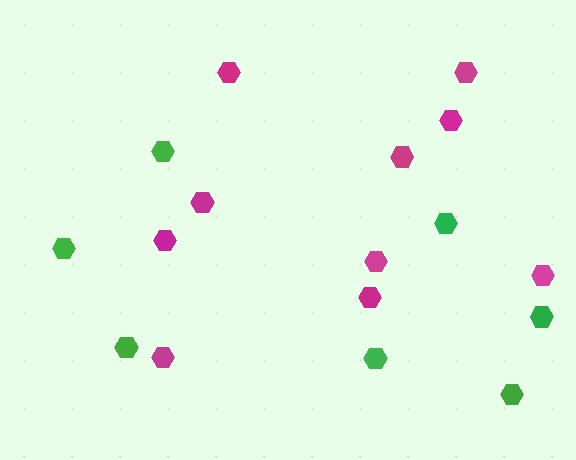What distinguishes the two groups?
There are 2 groups: one group of green hexagons (7) and one group of magenta hexagons (10).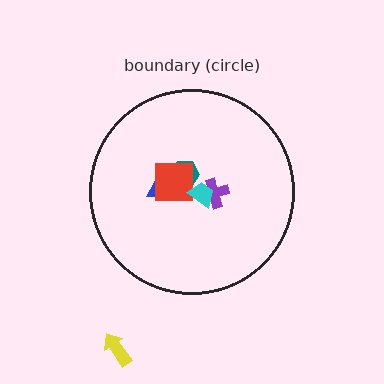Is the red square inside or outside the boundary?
Inside.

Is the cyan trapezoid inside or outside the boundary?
Inside.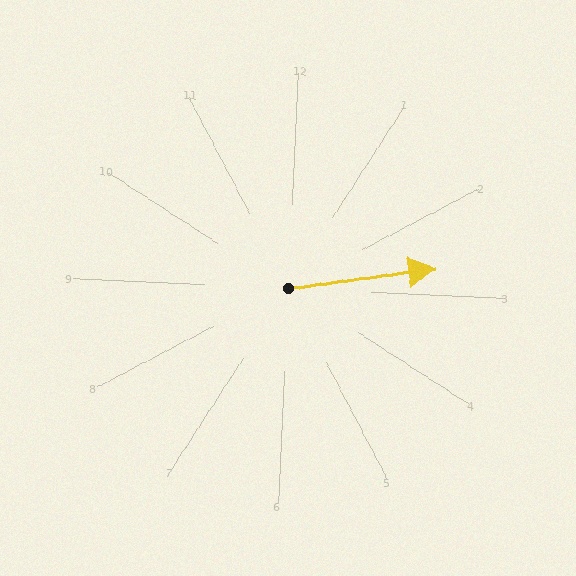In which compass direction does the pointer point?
East.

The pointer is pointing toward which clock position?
Roughly 3 o'clock.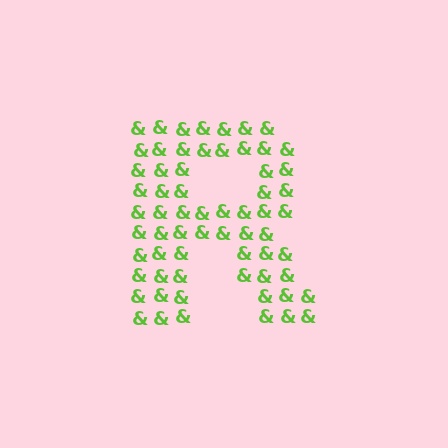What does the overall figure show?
The overall figure shows the letter R.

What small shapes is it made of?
It is made of small ampersands.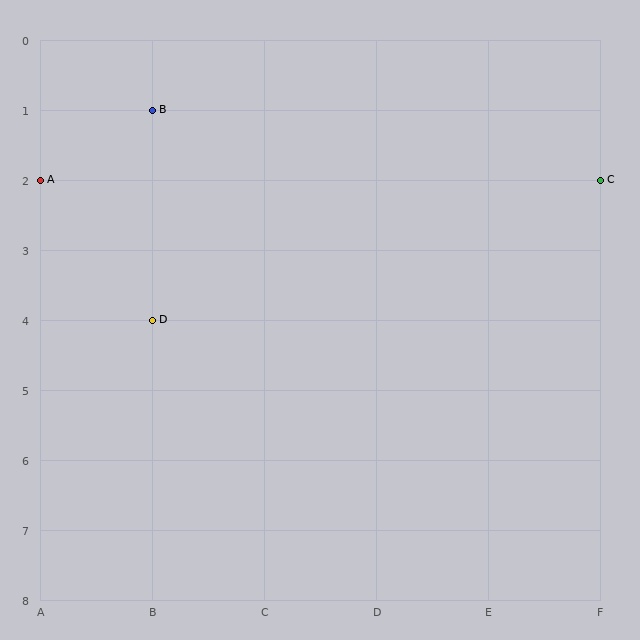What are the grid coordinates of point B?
Point B is at grid coordinates (B, 1).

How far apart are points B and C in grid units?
Points B and C are 4 columns and 1 row apart (about 4.1 grid units diagonally).